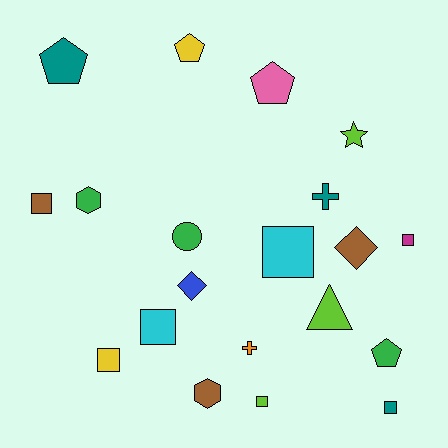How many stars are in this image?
There is 1 star.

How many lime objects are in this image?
There are 3 lime objects.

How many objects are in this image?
There are 20 objects.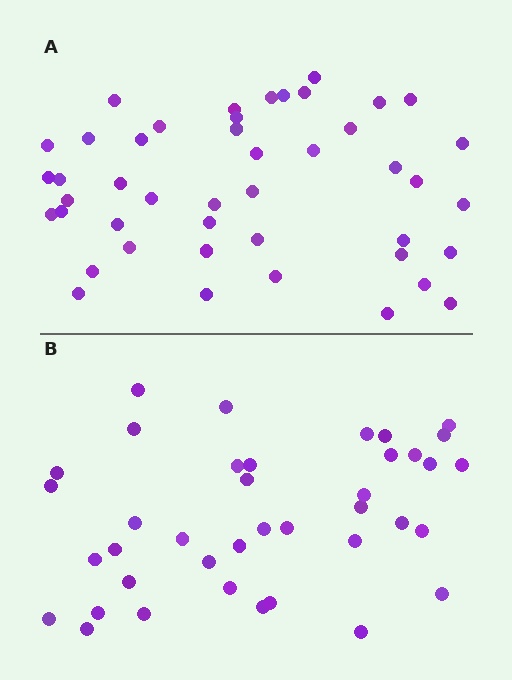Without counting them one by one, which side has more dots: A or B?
Region A (the top region) has more dots.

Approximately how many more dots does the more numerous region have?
Region A has about 6 more dots than region B.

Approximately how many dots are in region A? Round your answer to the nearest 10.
About 40 dots. (The exact count is 45, which rounds to 40.)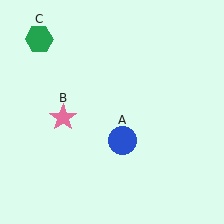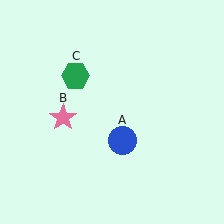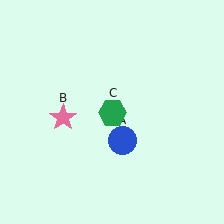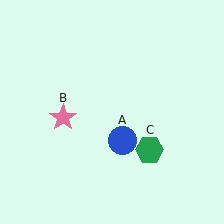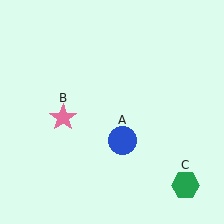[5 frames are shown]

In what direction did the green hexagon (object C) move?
The green hexagon (object C) moved down and to the right.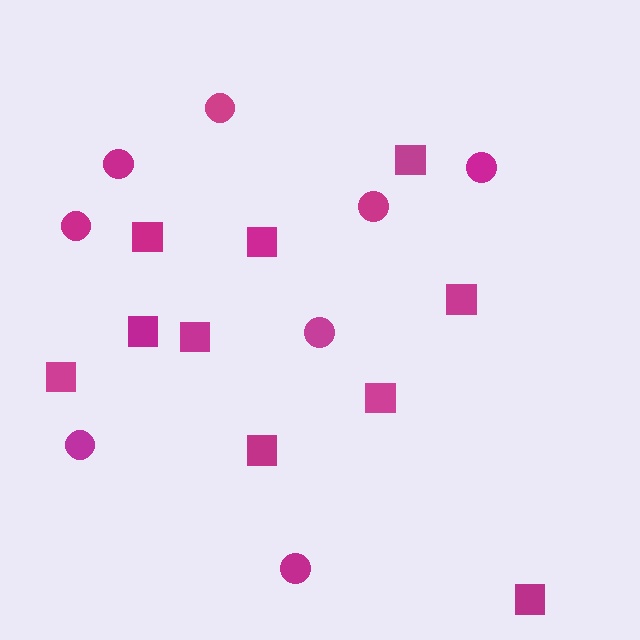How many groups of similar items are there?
There are 2 groups: one group of circles (8) and one group of squares (10).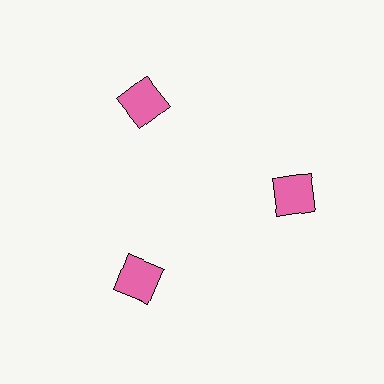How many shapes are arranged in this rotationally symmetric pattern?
There are 3 shapes, arranged in 3 groups of 1.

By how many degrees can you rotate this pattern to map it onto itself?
The pattern maps onto itself every 120 degrees of rotation.